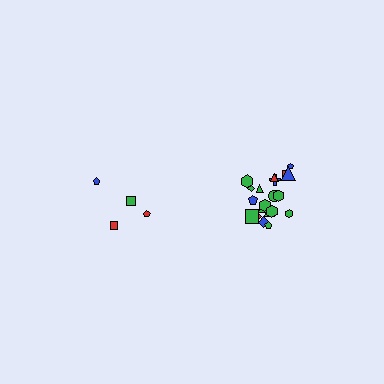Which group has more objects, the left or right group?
The right group.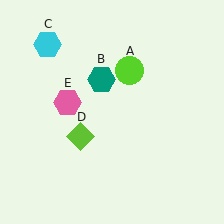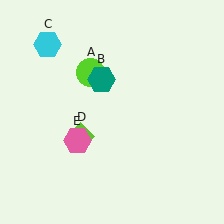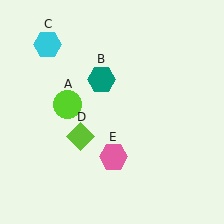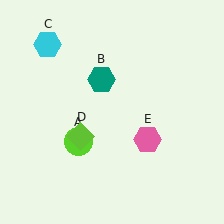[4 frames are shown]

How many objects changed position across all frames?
2 objects changed position: lime circle (object A), pink hexagon (object E).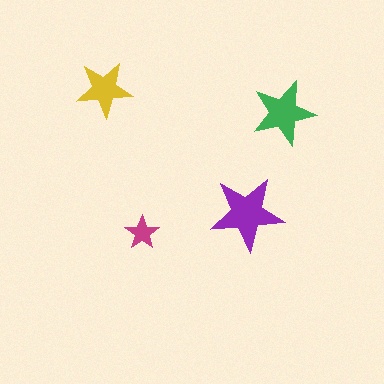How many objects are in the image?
There are 4 objects in the image.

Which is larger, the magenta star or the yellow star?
The yellow one.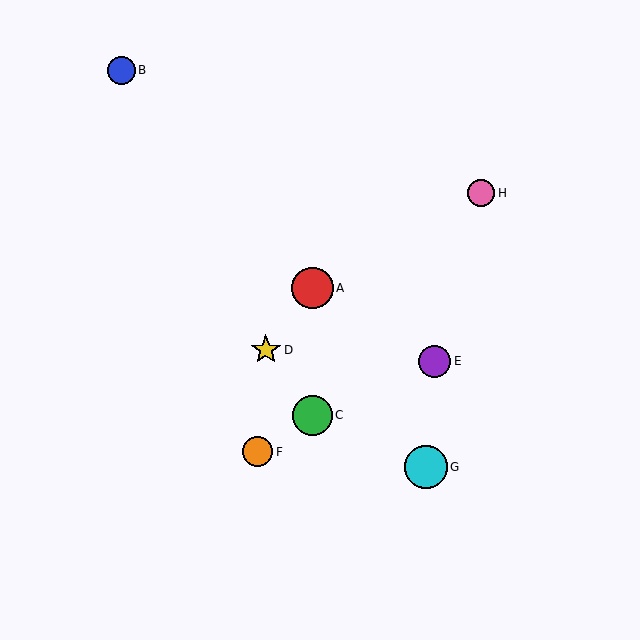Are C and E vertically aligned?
No, C is at x≈312 and E is at x≈435.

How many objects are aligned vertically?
2 objects (A, C) are aligned vertically.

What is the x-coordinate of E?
Object E is at x≈435.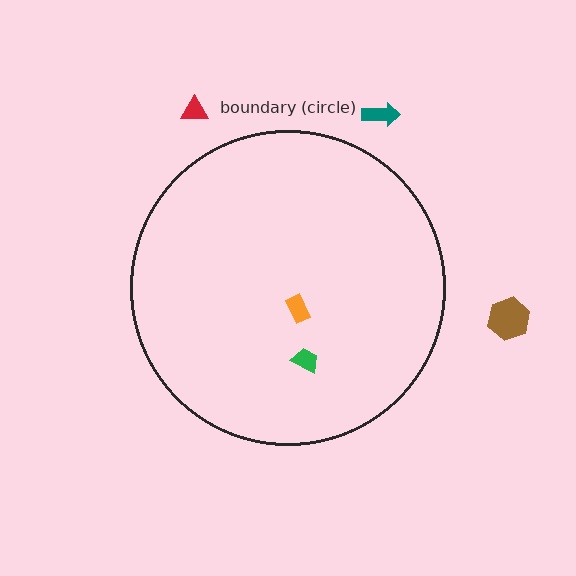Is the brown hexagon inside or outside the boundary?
Outside.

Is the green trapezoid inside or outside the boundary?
Inside.